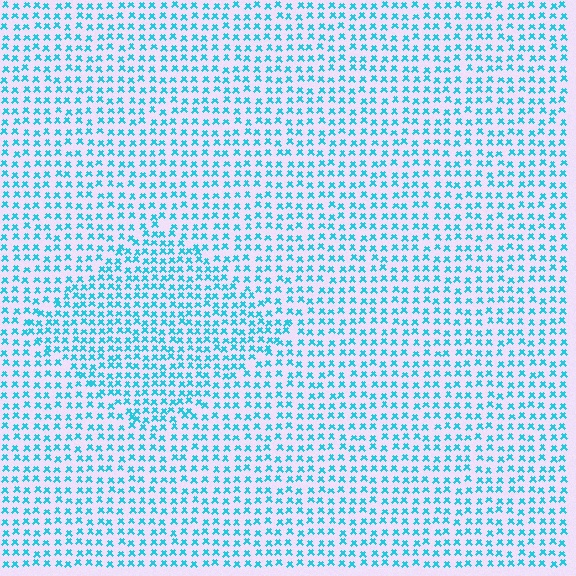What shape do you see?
I see a diamond.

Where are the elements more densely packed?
The elements are more densely packed inside the diamond boundary.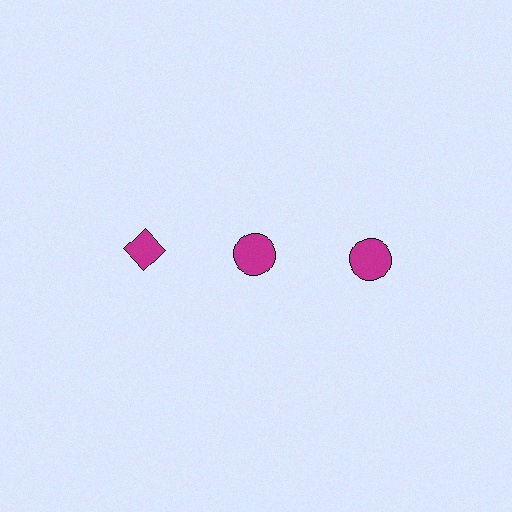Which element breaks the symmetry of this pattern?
The magenta diamond in the top row, leftmost column breaks the symmetry. All other shapes are magenta circles.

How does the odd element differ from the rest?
It has a different shape: diamond instead of circle.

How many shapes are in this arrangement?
There are 3 shapes arranged in a grid pattern.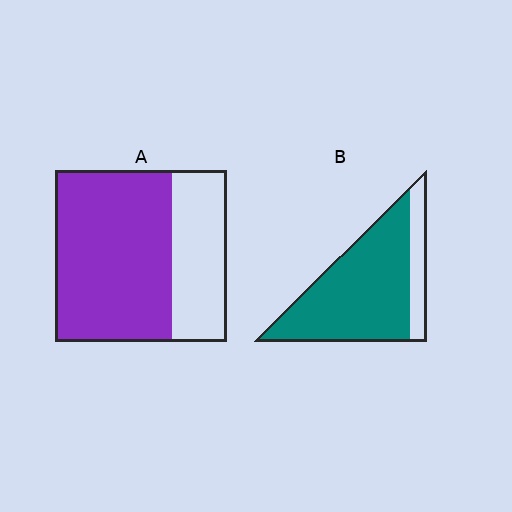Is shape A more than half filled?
Yes.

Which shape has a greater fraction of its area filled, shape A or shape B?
Shape B.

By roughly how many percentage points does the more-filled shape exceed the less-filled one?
By roughly 15 percentage points (B over A).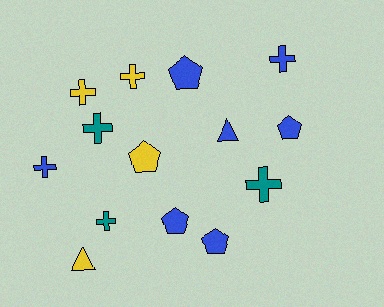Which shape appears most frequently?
Cross, with 7 objects.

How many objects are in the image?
There are 14 objects.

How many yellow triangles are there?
There is 1 yellow triangle.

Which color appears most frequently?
Blue, with 7 objects.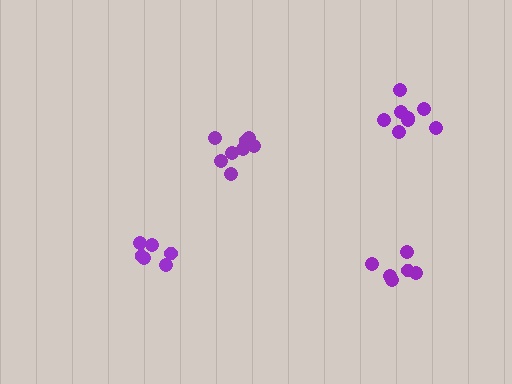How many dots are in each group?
Group 1: 6 dots, Group 2: 6 dots, Group 3: 8 dots, Group 4: 8 dots (28 total).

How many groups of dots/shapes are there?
There are 4 groups.